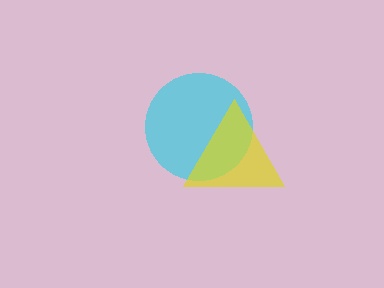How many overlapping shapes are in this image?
There are 2 overlapping shapes in the image.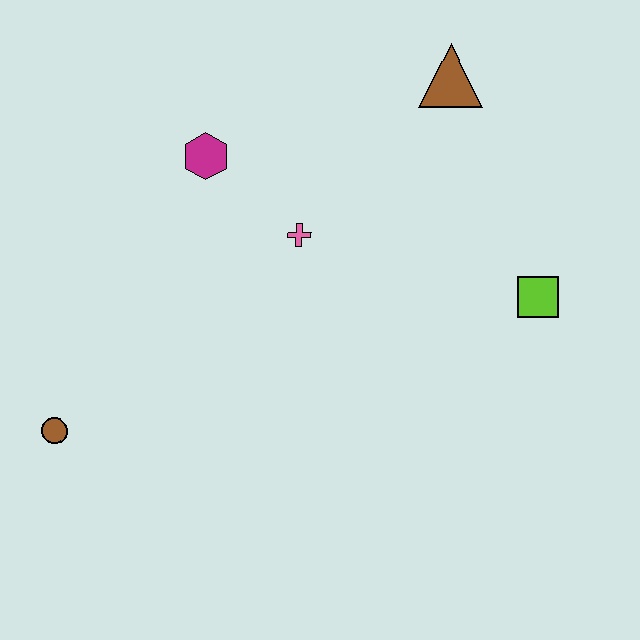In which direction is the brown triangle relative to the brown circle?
The brown triangle is to the right of the brown circle.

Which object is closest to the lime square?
The brown triangle is closest to the lime square.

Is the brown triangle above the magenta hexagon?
Yes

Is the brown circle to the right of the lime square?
No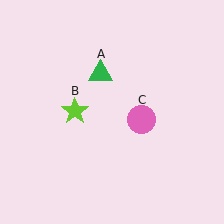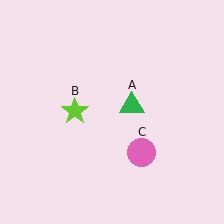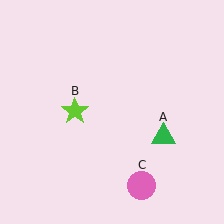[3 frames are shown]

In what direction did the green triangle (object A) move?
The green triangle (object A) moved down and to the right.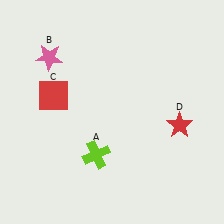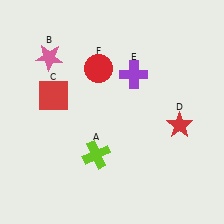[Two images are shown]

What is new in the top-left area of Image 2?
A red circle (F) was added in the top-left area of Image 2.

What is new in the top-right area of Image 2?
A purple cross (E) was added in the top-right area of Image 2.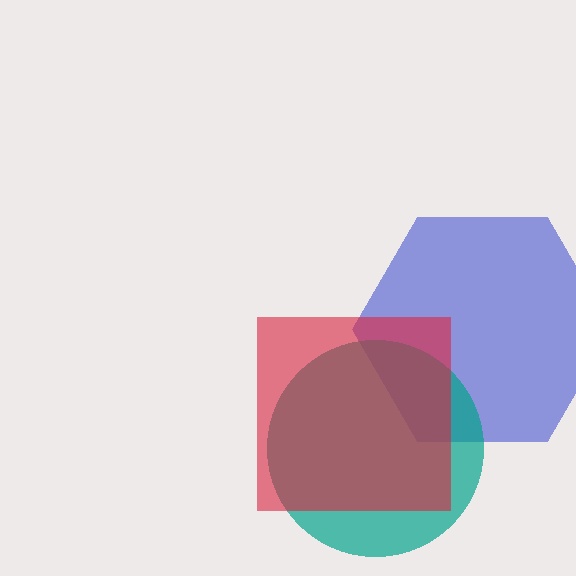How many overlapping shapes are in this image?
There are 3 overlapping shapes in the image.